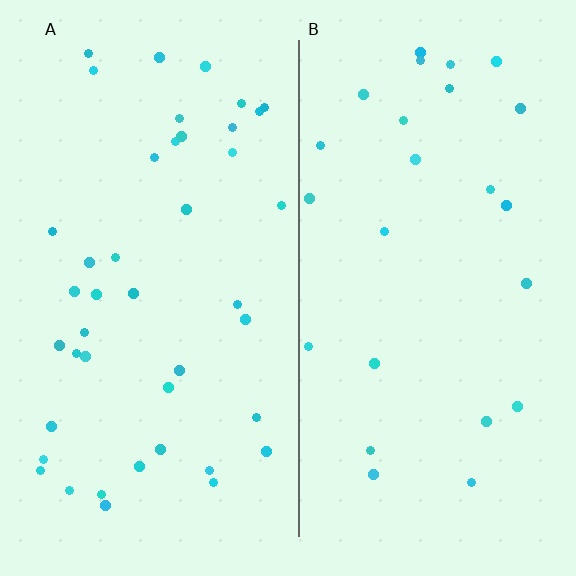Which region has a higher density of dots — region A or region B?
A (the left).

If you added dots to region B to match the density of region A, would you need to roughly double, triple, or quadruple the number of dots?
Approximately double.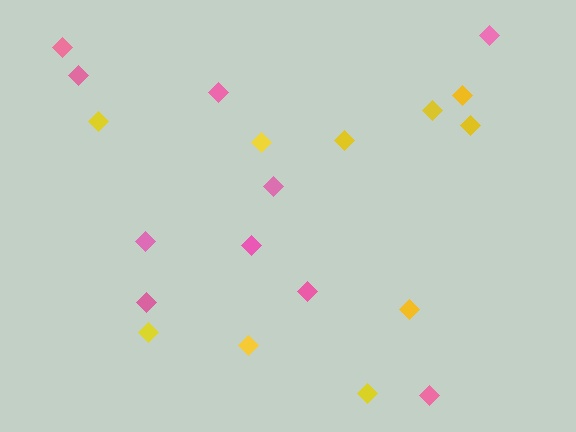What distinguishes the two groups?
There are 2 groups: one group of yellow diamonds (10) and one group of pink diamonds (10).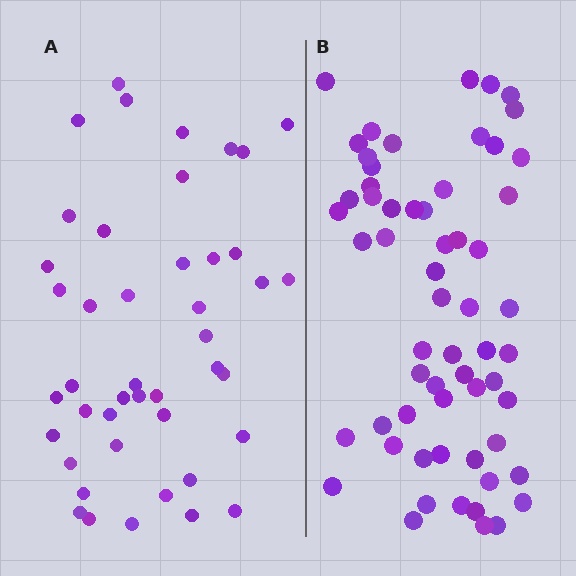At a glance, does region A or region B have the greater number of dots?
Region B (the right region) has more dots.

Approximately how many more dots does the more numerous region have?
Region B has approximately 15 more dots than region A.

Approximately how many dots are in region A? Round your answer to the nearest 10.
About 40 dots. (The exact count is 44, which rounds to 40.)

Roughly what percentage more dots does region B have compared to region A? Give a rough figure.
About 35% more.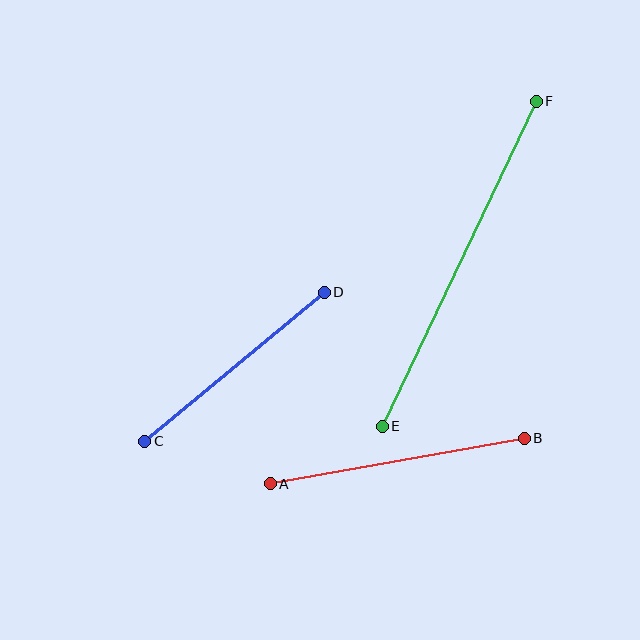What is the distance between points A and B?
The distance is approximately 258 pixels.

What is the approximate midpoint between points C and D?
The midpoint is at approximately (235, 367) pixels.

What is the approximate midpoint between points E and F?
The midpoint is at approximately (459, 264) pixels.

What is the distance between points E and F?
The distance is approximately 360 pixels.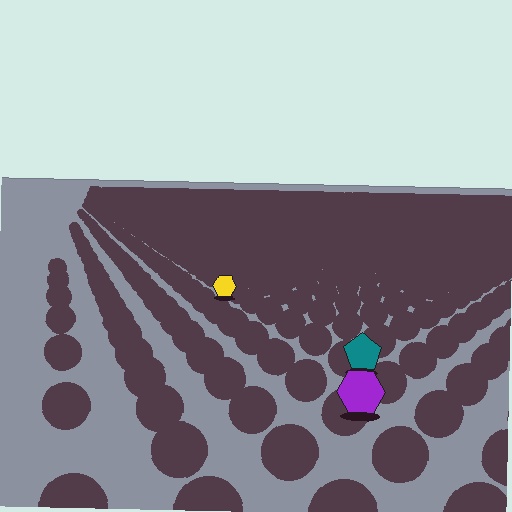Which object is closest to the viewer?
The purple hexagon is closest. The texture marks near it are larger and more spread out.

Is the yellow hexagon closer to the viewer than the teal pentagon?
No. The teal pentagon is closer — you can tell from the texture gradient: the ground texture is coarser near it.